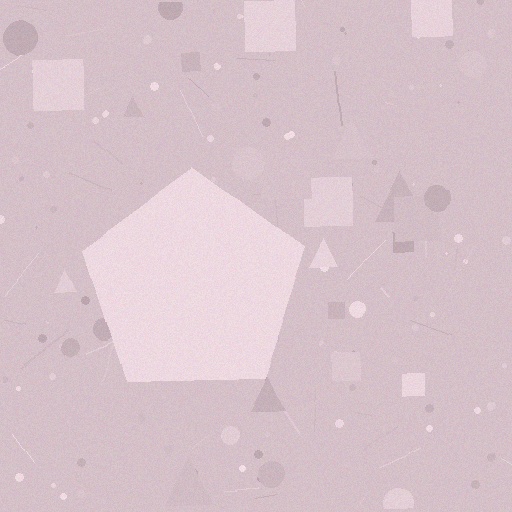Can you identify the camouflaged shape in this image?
The camouflaged shape is a pentagon.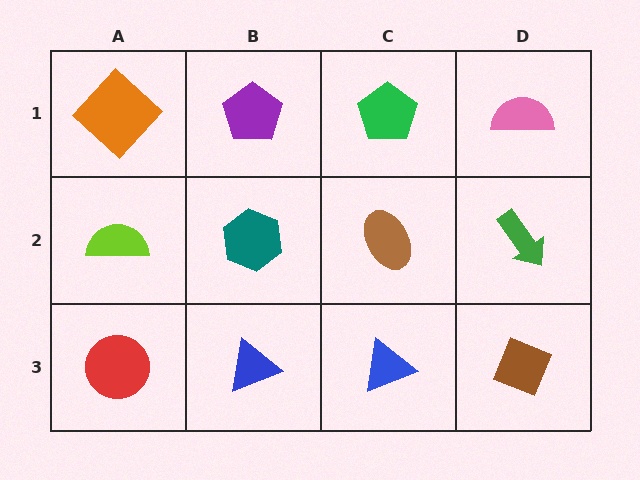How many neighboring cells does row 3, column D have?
2.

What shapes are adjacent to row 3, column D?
A green arrow (row 2, column D), a blue triangle (row 3, column C).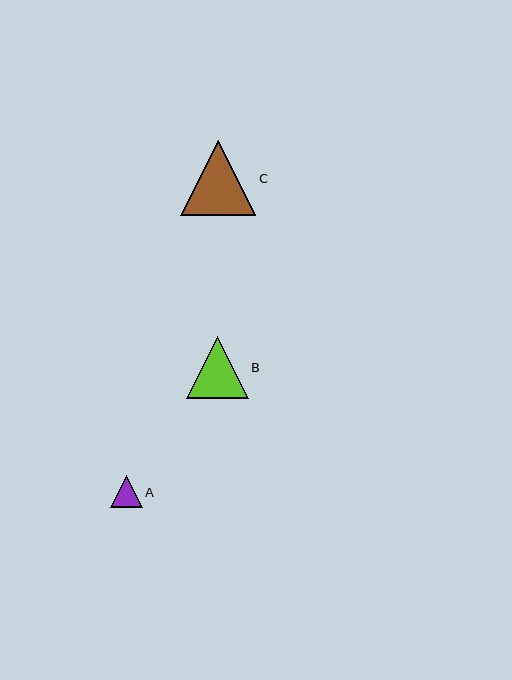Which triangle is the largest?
Triangle C is the largest with a size of approximately 75 pixels.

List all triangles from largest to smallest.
From largest to smallest: C, B, A.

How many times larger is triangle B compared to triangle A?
Triangle B is approximately 2.0 times the size of triangle A.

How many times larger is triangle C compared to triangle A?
Triangle C is approximately 2.4 times the size of triangle A.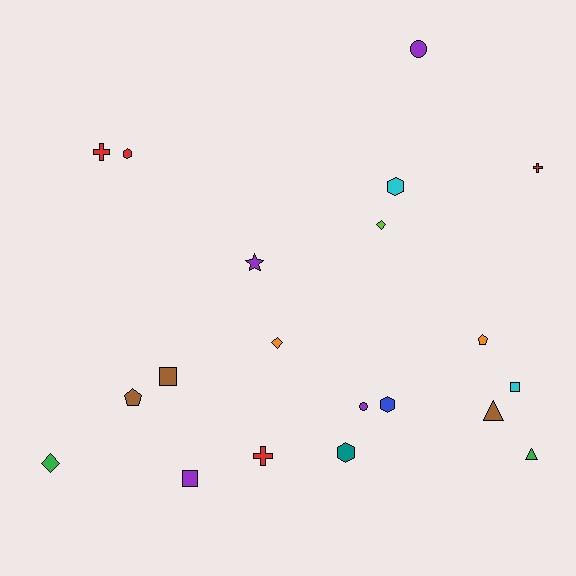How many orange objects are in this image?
There are 2 orange objects.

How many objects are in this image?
There are 20 objects.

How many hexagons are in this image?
There are 4 hexagons.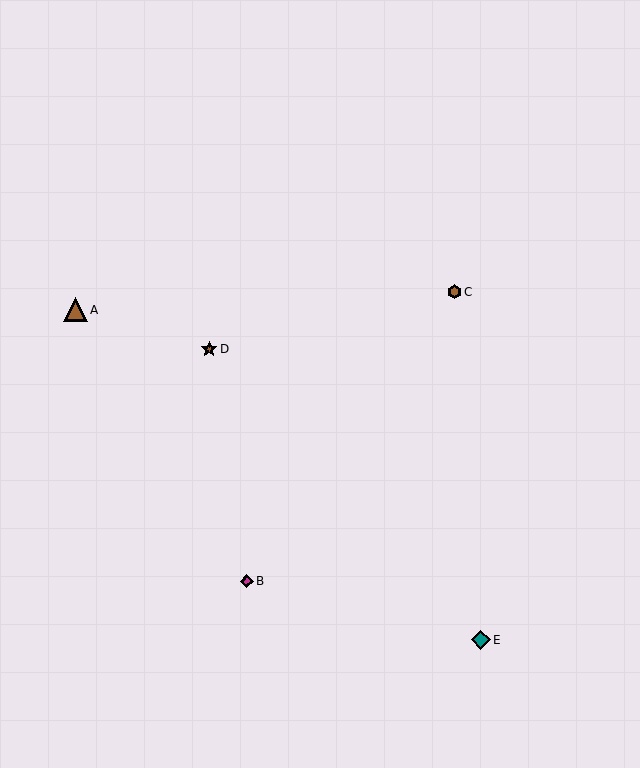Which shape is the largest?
The brown triangle (labeled A) is the largest.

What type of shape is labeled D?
Shape D is a brown star.